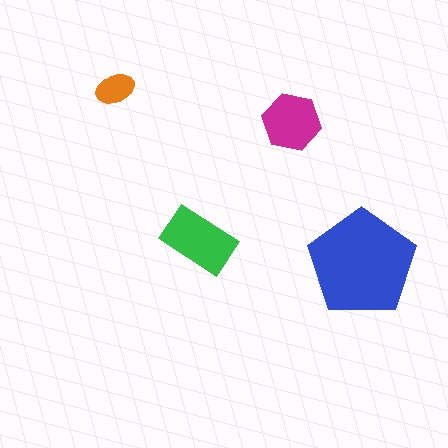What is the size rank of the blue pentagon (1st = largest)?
1st.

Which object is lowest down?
The blue pentagon is bottommost.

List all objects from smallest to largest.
The orange ellipse, the magenta hexagon, the green rectangle, the blue pentagon.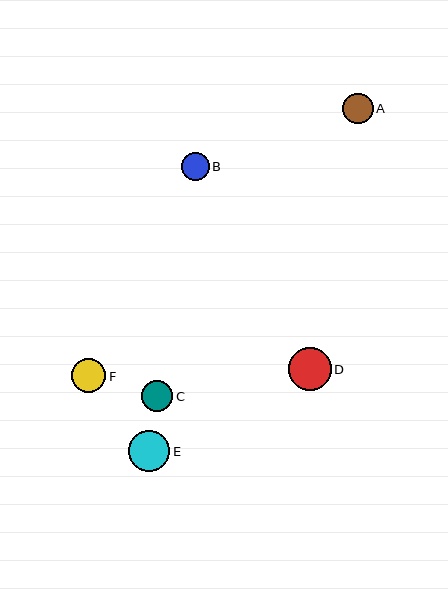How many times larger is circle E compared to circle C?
Circle E is approximately 1.3 times the size of circle C.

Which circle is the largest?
Circle D is the largest with a size of approximately 43 pixels.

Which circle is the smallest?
Circle B is the smallest with a size of approximately 27 pixels.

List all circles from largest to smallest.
From largest to smallest: D, E, F, C, A, B.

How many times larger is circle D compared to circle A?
Circle D is approximately 1.4 times the size of circle A.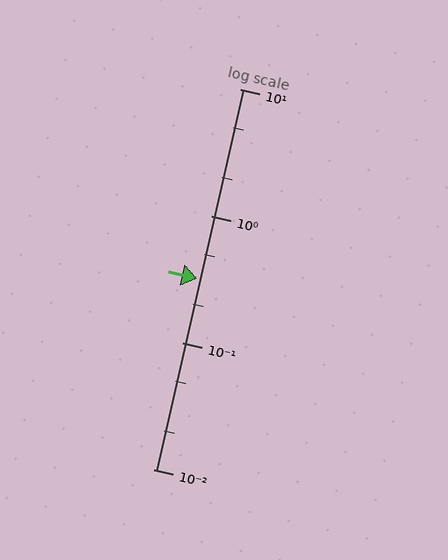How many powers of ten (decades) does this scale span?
The scale spans 3 decades, from 0.01 to 10.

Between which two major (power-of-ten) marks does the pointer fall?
The pointer is between 0.1 and 1.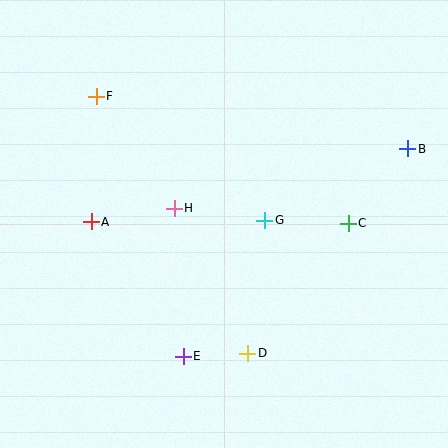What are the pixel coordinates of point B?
Point B is at (408, 149).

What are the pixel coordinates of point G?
Point G is at (265, 220).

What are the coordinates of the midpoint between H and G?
The midpoint between H and G is at (219, 214).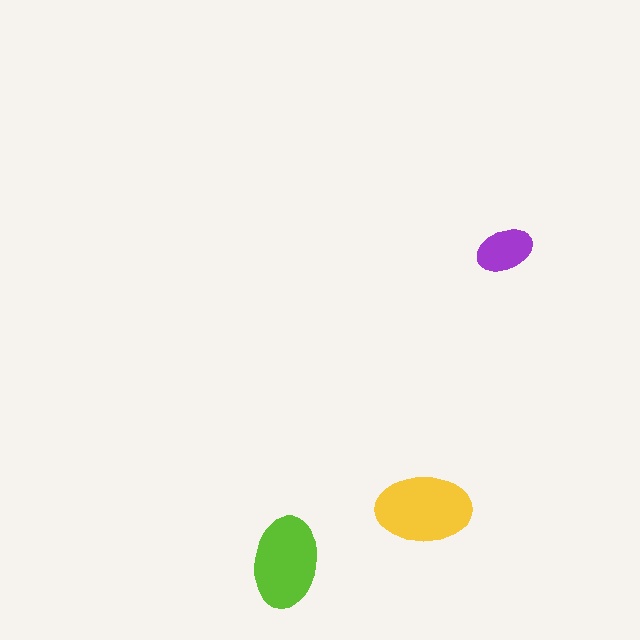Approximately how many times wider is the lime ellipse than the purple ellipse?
About 1.5 times wider.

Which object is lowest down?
The lime ellipse is bottommost.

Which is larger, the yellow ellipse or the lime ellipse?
The yellow one.